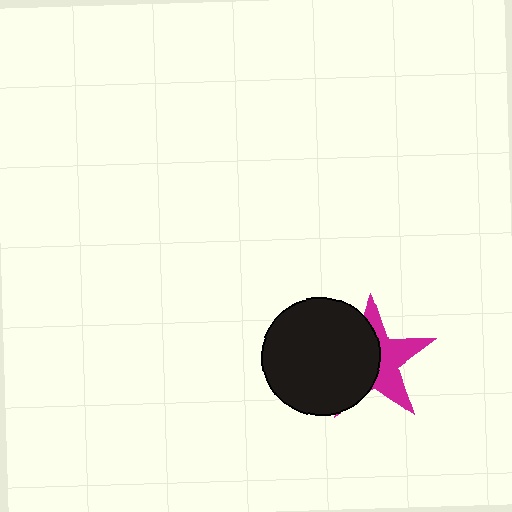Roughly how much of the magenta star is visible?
About half of it is visible (roughly 46%).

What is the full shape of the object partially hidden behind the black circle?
The partially hidden object is a magenta star.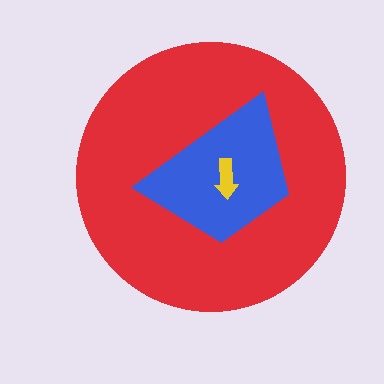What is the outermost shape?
The red circle.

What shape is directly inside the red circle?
The blue trapezoid.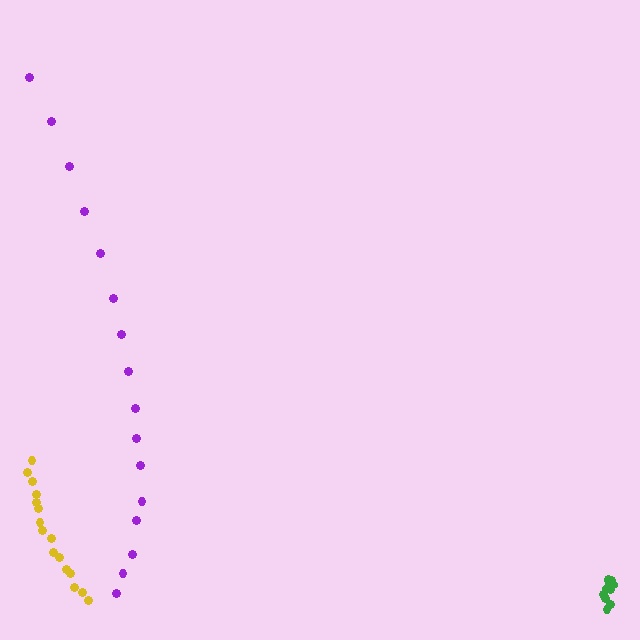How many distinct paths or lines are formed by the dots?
There are 3 distinct paths.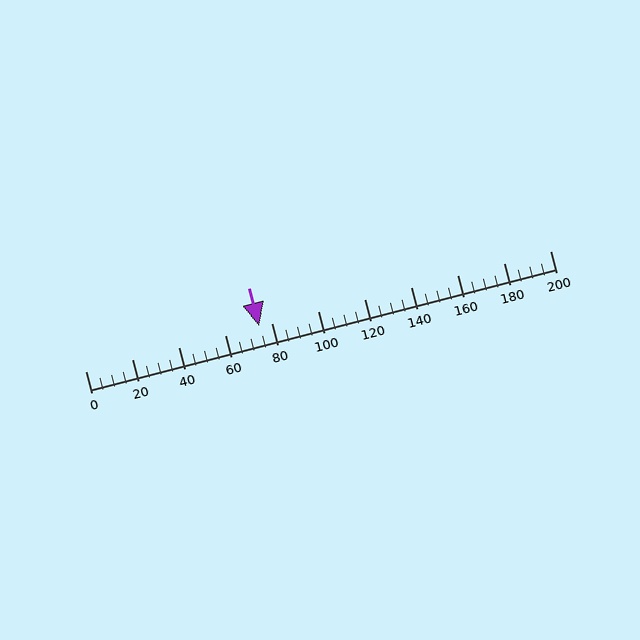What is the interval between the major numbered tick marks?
The major tick marks are spaced 20 units apart.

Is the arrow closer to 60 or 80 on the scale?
The arrow is closer to 80.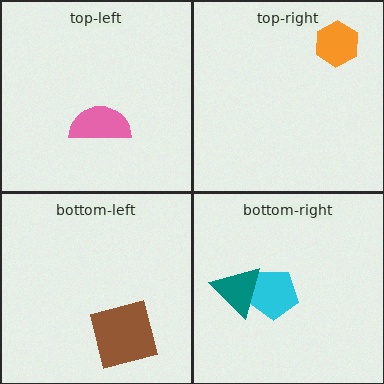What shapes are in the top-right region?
The orange hexagon.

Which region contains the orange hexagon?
The top-right region.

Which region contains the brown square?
The bottom-left region.